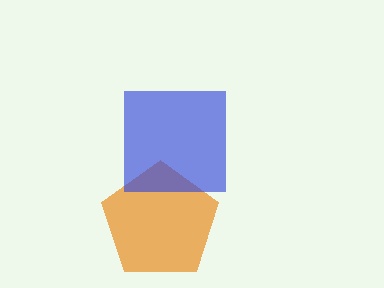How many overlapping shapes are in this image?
There are 2 overlapping shapes in the image.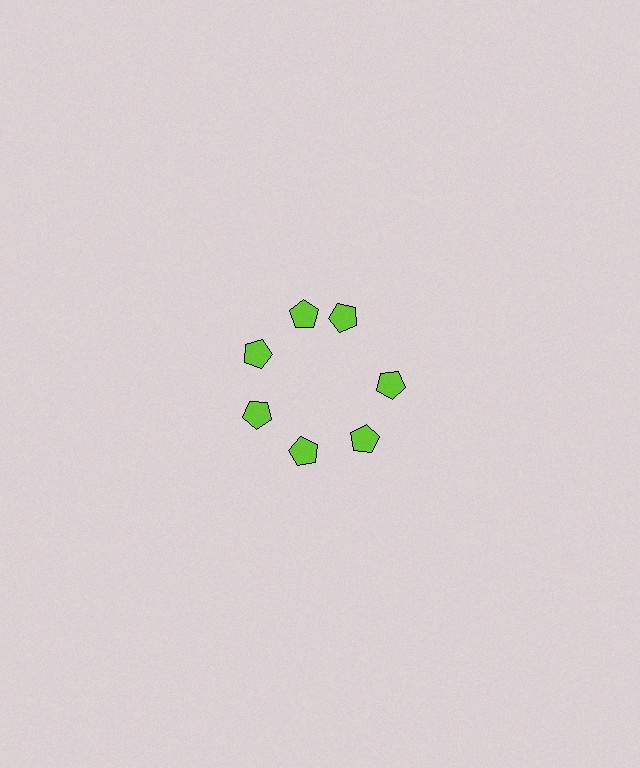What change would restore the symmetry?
The symmetry would be restored by rotating it back into even spacing with its neighbors so that all 7 pentagons sit at equal angles and equal distance from the center.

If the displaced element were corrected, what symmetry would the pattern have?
It would have 7-fold rotational symmetry — the pattern would map onto itself every 51 degrees.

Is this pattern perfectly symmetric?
No. The 7 lime pentagons are arranged in a ring, but one element near the 1 o'clock position is rotated out of alignment along the ring, breaking the 7-fold rotational symmetry.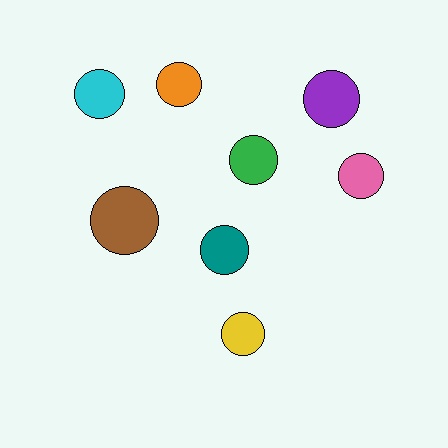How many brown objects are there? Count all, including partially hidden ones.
There is 1 brown object.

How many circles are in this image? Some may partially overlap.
There are 8 circles.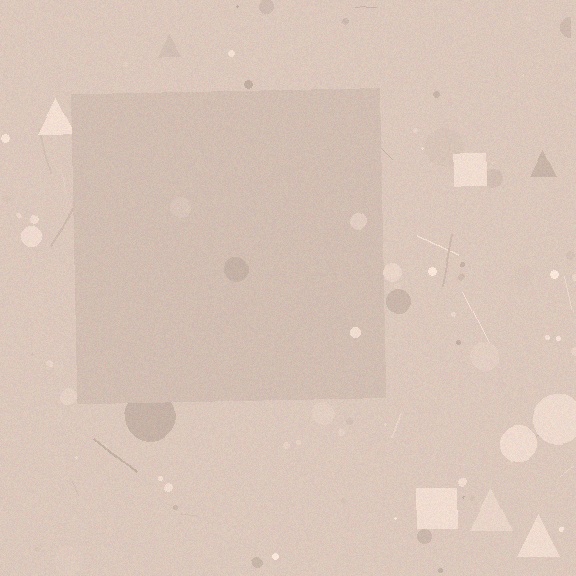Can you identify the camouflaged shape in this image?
The camouflaged shape is a square.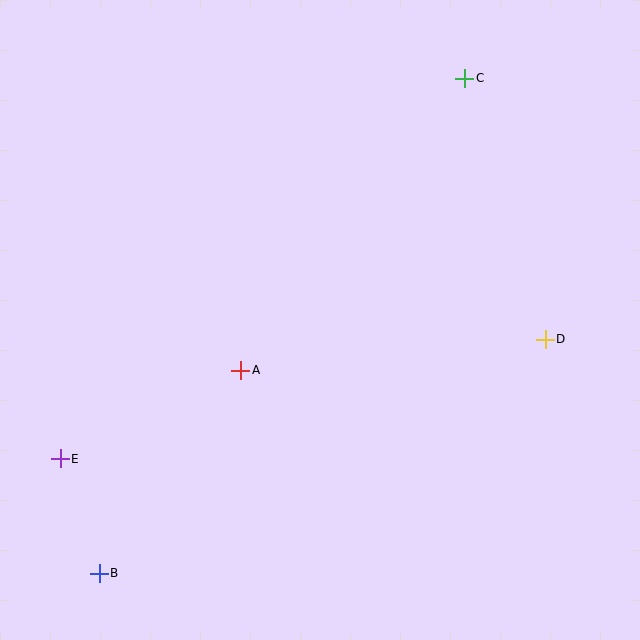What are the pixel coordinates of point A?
Point A is at (241, 370).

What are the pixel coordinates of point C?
Point C is at (465, 78).